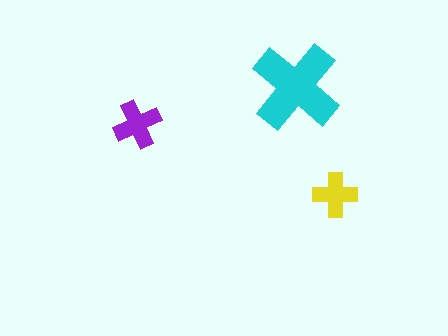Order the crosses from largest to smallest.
the cyan one, the purple one, the yellow one.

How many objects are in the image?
There are 3 objects in the image.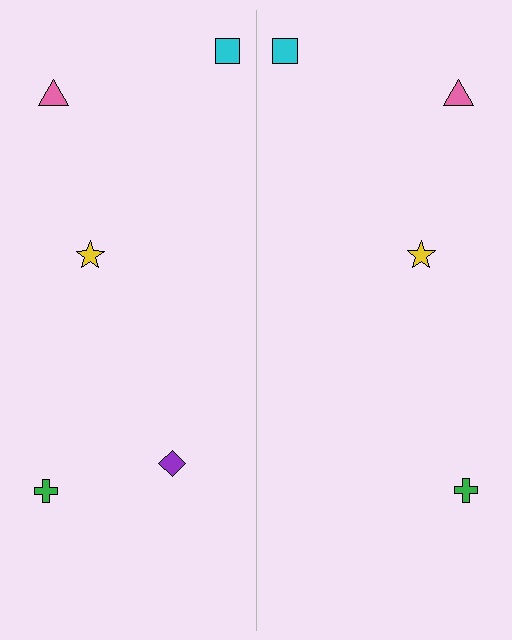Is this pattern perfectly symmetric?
No, the pattern is not perfectly symmetric. A purple diamond is missing from the right side.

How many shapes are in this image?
There are 9 shapes in this image.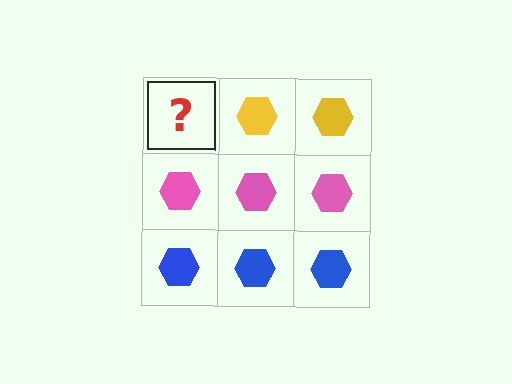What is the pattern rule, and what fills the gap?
The rule is that each row has a consistent color. The gap should be filled with a yellow hexagon.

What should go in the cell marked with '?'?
The missing cell should contain a yellow hexagon.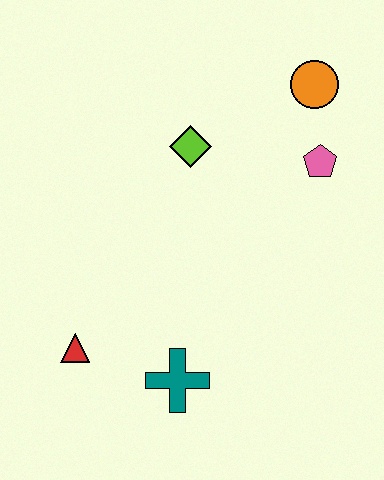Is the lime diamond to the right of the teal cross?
Yes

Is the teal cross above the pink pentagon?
No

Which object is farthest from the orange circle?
The red triangle is farthest from the orange circle.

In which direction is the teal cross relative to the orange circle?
The teal cross is below the orange circle.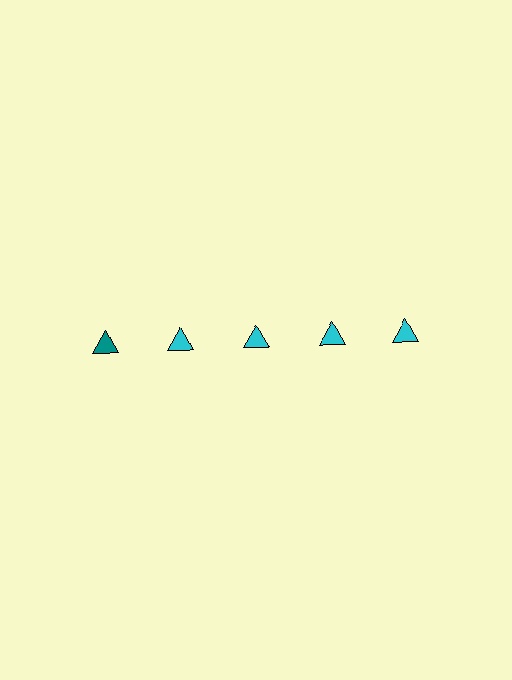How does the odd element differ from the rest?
It has a different color: teal instead of cyan.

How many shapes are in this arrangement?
There are 5 shapes arranged in a grid pattern.